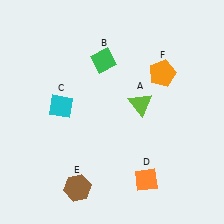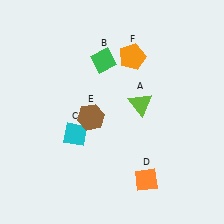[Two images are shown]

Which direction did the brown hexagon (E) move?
The brown hexagon (E) moved up.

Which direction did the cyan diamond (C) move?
The cyan diamond (C) moved down.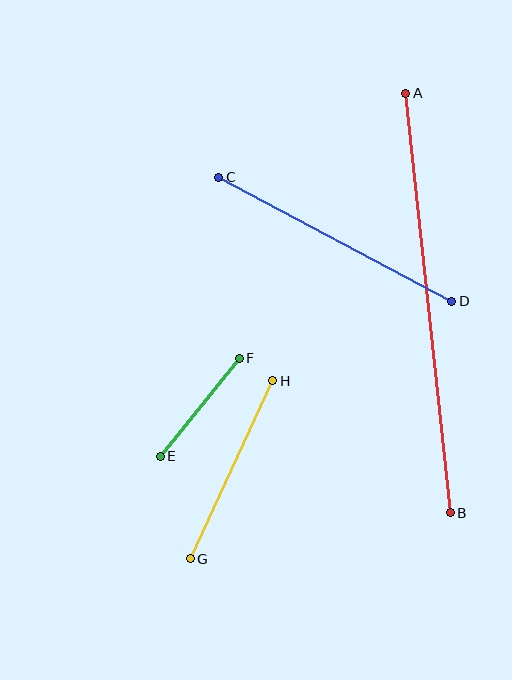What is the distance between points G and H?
The distance is approximately 196 pixels.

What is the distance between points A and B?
The distance is approximately 422 pixels.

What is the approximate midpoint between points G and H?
The midpoint is at approximately (231, 470) pixels.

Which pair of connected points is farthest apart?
Points A and B are farthest apart.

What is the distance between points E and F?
The distance is approximately 126 pixels.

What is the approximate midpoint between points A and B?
The midpoint is at approximately (428, 303) pixels.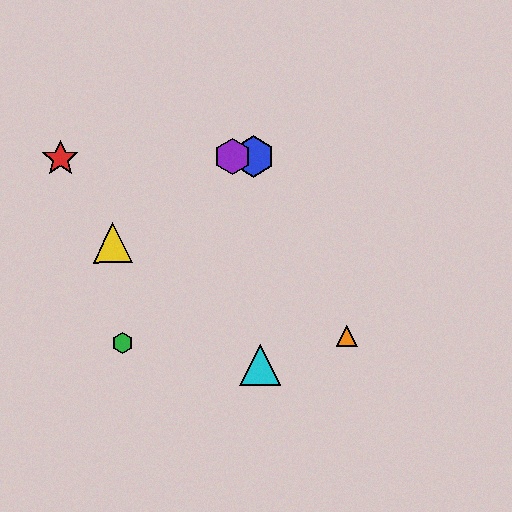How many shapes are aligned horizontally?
3 shapes (the red star, the blue hexagon, the purple hexagon) are aligned horizontally.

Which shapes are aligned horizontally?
The red star, the blue hexagon, the purple hexagon are aligned horizontally.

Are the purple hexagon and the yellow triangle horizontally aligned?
No, the purple hexagon is at y≈157 and the yellow triangle is at y≈243.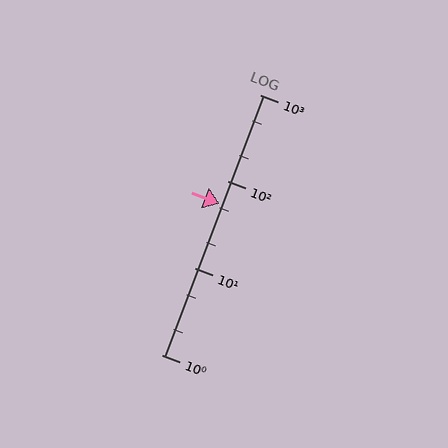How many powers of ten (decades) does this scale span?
The scale spans 3 decades, from 1 to 1000.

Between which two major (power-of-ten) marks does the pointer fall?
The pointer is between 10 and 100.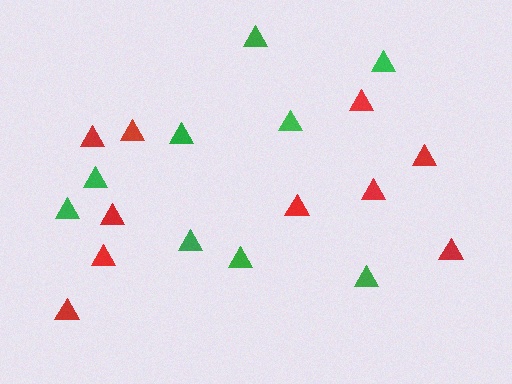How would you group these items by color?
There are 2 groups: one group of red triangles (10) and one group of green triangles (9).